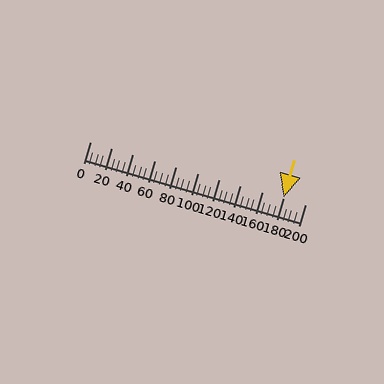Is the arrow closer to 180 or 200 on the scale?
The arrow is closer to 180.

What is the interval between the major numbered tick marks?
The major tick marks are spaced 20 units apart.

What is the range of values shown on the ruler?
The ruler shows values from 0 to 200.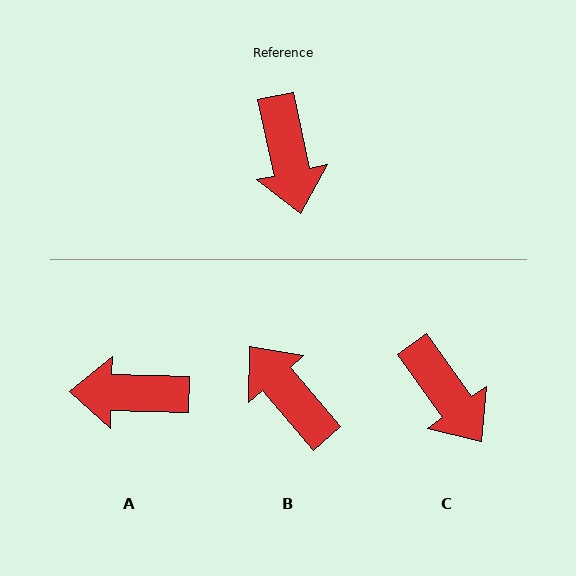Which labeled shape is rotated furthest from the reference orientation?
B, about 152 degrees away.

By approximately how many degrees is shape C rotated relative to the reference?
Approximately 23 degrees counter-clockwise.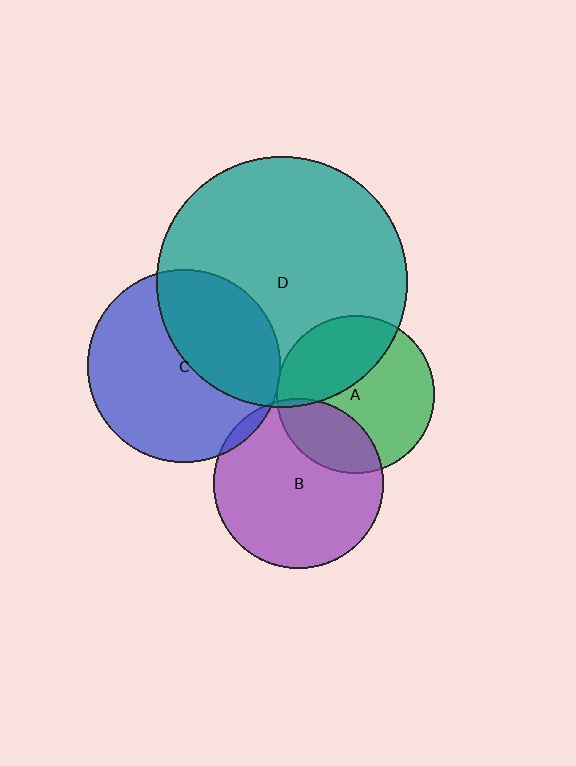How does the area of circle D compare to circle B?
Approximately 2.2 times.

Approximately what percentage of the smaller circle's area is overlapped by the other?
Approximately 5%.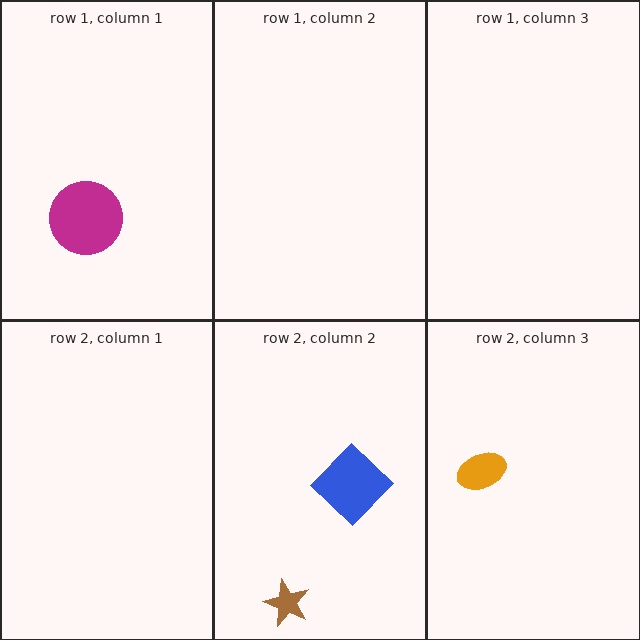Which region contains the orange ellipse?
The row 2, column 3 region.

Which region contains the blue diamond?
The row 2, column 2 region.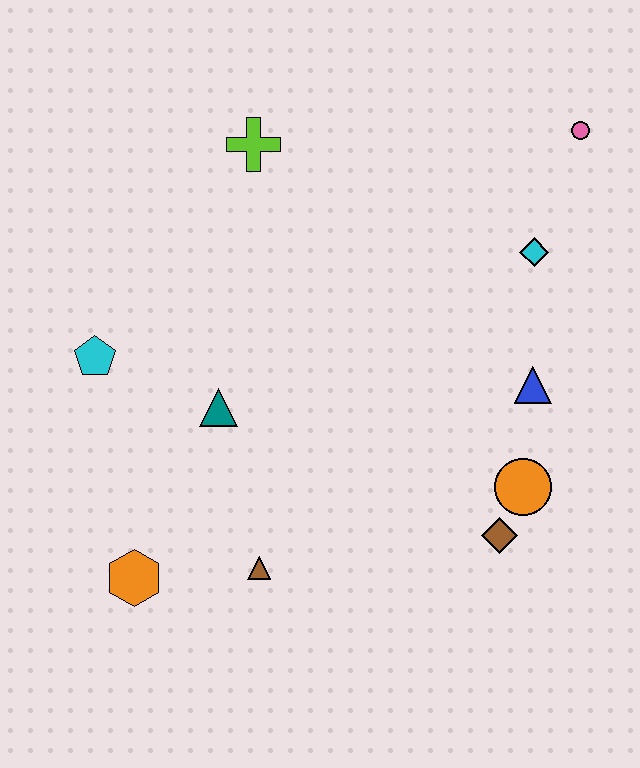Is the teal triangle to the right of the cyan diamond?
No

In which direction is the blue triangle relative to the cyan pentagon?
The blue triangle is to the right of the cyan pentagon.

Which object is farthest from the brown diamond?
The lime cross is farthest from the brown diamond.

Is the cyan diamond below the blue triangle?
No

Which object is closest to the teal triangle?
The cyan pentagon is closest to the teal triangle.